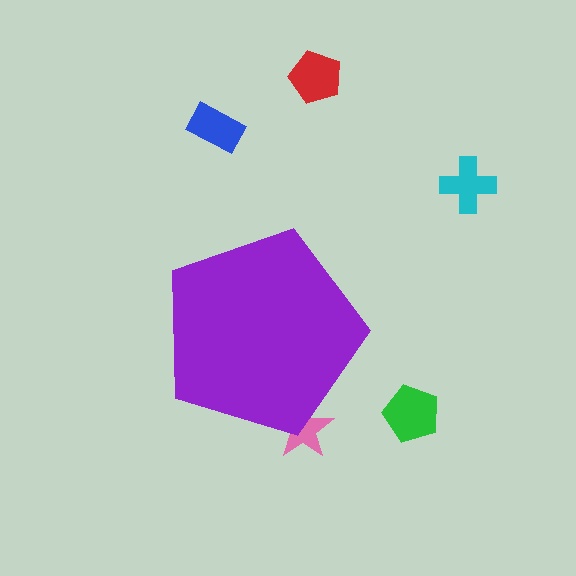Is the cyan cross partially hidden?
No, the cyan cross is fully visible.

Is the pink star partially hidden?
Yes, the pink star is partially hidden behind the purple pentagon.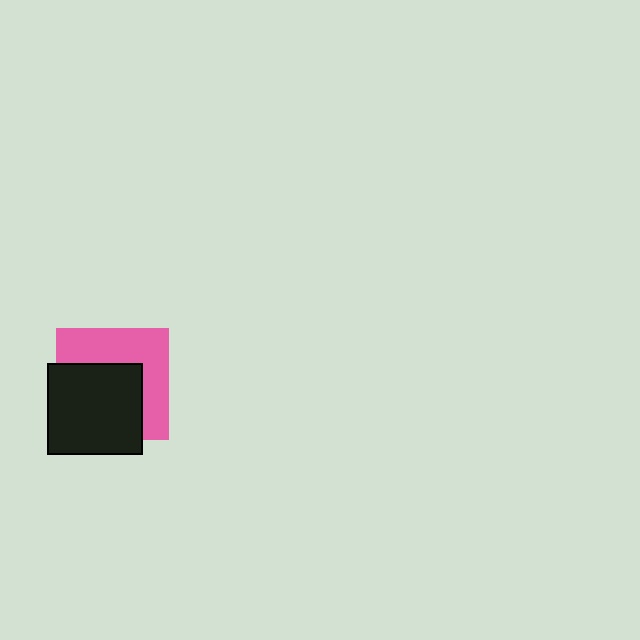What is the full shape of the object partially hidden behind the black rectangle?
The partially hidden object is a pink square.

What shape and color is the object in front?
The object in front is a black rectangle.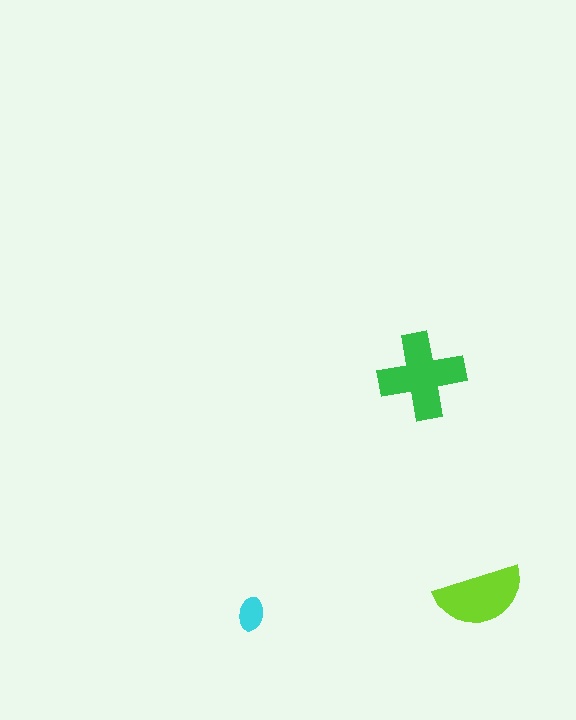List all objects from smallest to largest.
The cyan ellipse, the lime semicircle, the green cross.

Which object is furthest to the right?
The lime semicircle is rightmost.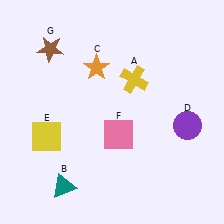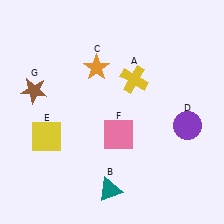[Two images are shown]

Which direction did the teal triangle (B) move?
The teal triangle (B) moved right.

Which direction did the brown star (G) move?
The brown star (G) moved down.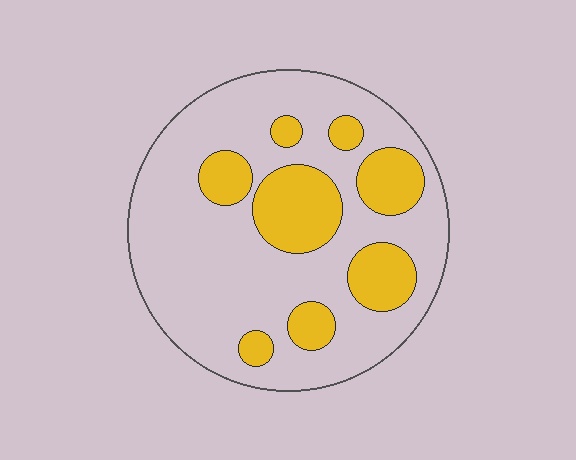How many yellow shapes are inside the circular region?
8.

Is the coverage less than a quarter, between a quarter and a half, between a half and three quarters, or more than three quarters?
Between a quarter and a half.